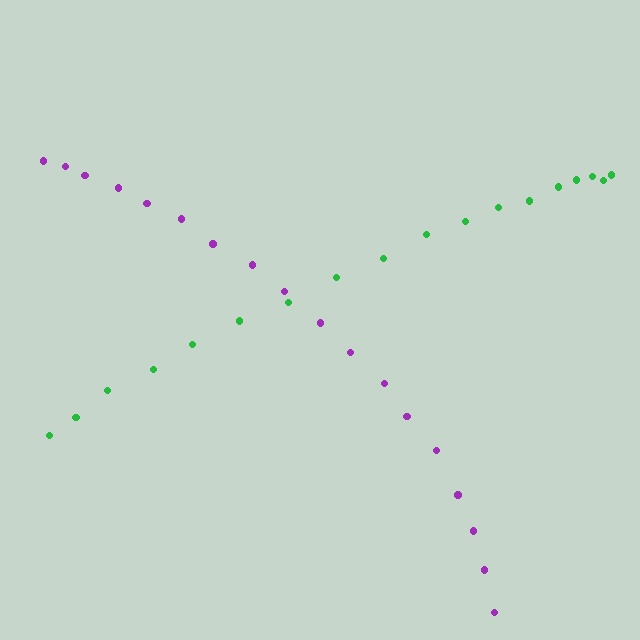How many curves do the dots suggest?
There are 2 distinct paths.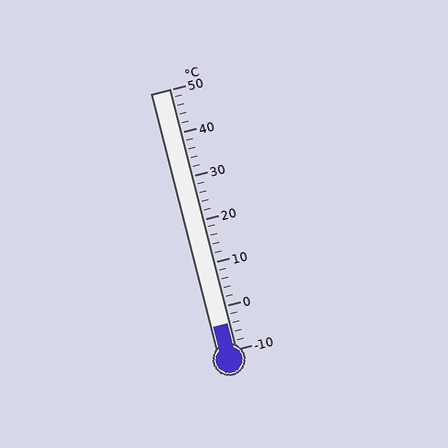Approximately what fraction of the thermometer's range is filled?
The thermometer is filled to approximately 10% of its range.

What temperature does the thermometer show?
The thermometer shows approximately -4°C.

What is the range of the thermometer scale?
The thermometer scale ranges from -10°C to 50°C.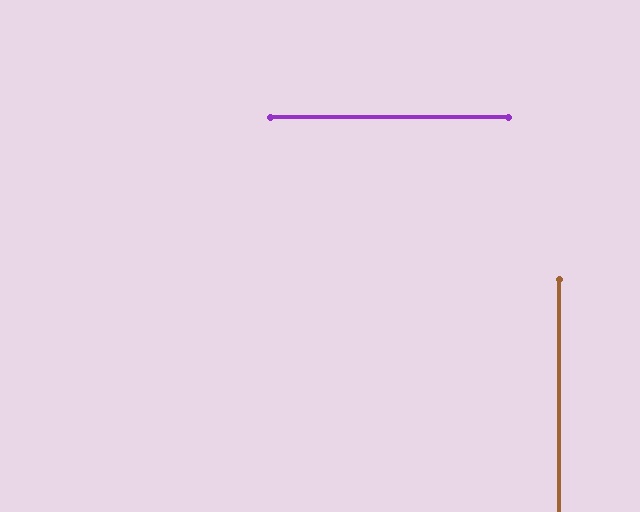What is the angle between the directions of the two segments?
Approximately 90 degrees.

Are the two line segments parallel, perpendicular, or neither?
Perpendicular — they meet at approximately 90°.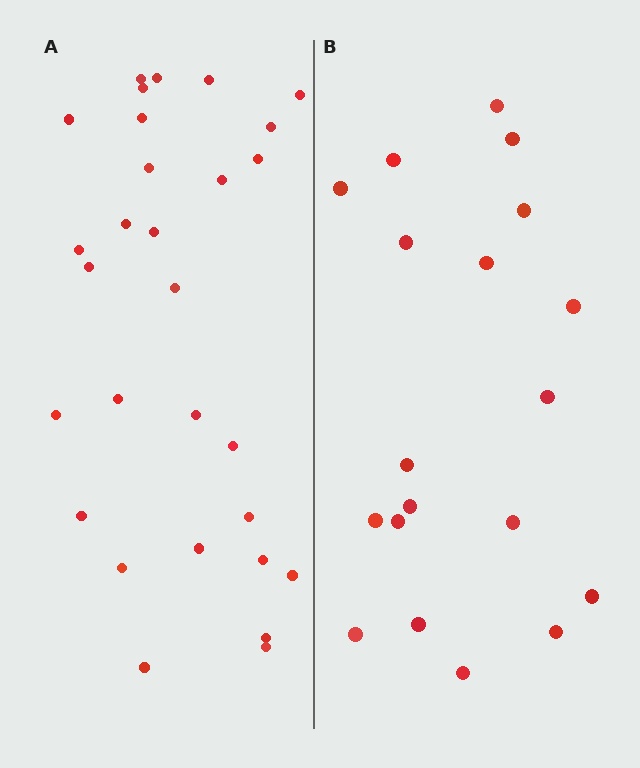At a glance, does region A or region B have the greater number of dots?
Region A (the left region) has more dots.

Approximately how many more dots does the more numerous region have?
Region A has roughly 10 or so more dots than region B.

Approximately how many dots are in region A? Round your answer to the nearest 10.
About 30 dots. (The exact count is 29, which rounds to 30.)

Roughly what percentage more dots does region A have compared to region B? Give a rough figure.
About 55% more.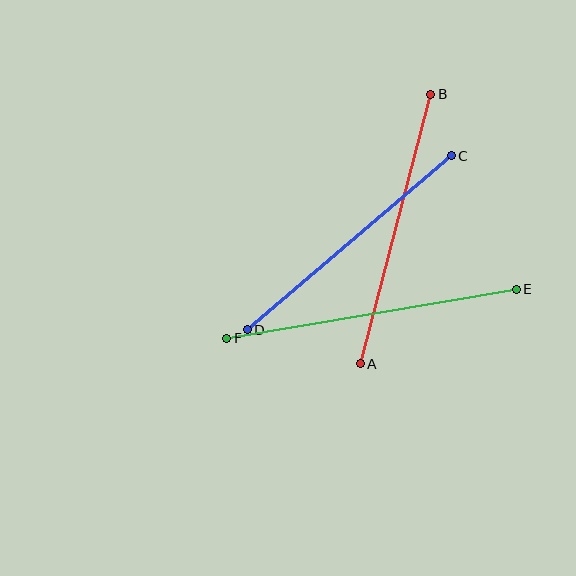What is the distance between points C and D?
The distance is approximately 268 pixels.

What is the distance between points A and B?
The distance is approximately 278 pixels.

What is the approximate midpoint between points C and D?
The midpoint is at approximately (349, 243) pixels.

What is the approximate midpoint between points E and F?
The midpoint is at approximately (372, 314) pixels.